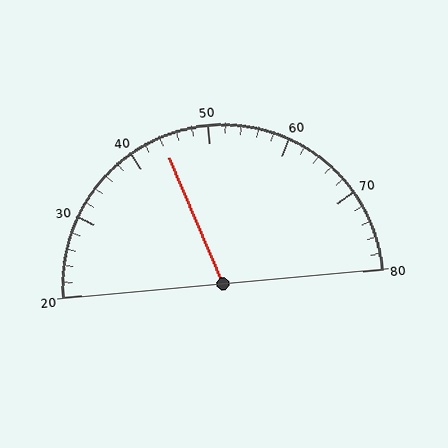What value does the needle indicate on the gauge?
The needle indicates approximately 44.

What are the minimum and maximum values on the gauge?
The gauge ranges from 20 to 80.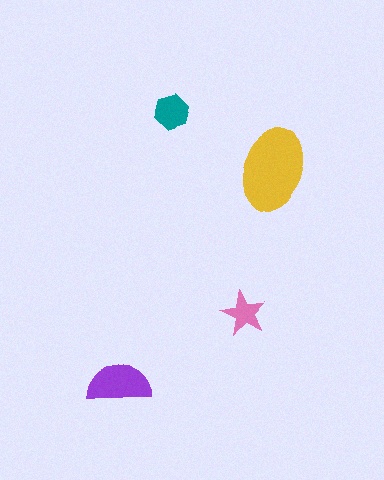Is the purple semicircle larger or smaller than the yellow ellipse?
Smaller.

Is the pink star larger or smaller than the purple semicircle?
Smaller.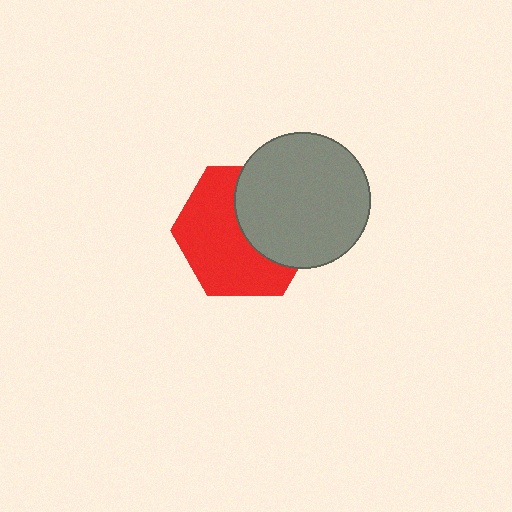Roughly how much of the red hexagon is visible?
About half of it is visible (roughly 58%).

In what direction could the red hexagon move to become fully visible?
The red hexagon could move left. That would shift it out from behind the gray circle entirely.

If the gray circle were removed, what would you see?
You would see the complete red hexagon.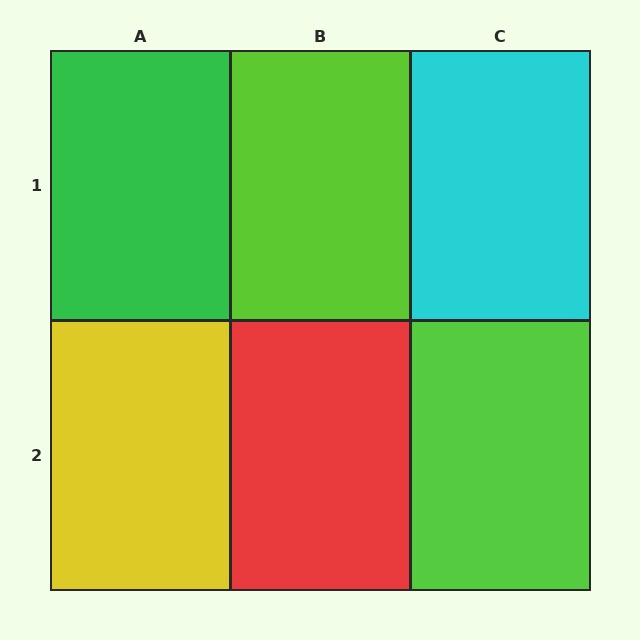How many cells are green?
1 cell is green.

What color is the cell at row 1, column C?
Cyan.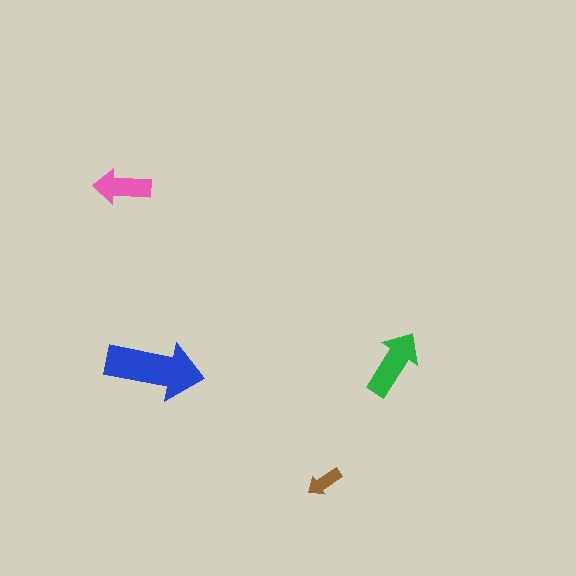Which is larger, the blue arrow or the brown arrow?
The blue one.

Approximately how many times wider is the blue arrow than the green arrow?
About 1.5 times wider.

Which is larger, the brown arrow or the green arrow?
The green one.